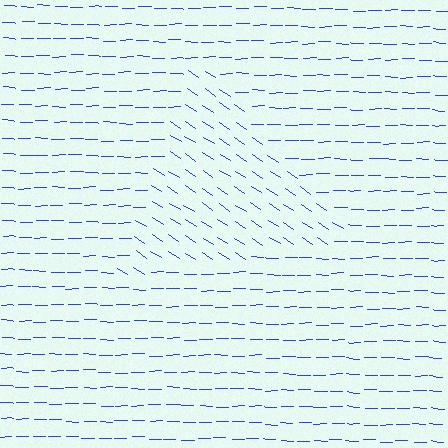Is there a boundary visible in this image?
Yes, there is a texture boundary formed by a change in line orientation.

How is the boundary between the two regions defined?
The boundary is defined purely by a change in line orientation (approximately 33 degrees difference). All lines are the same color and thickness.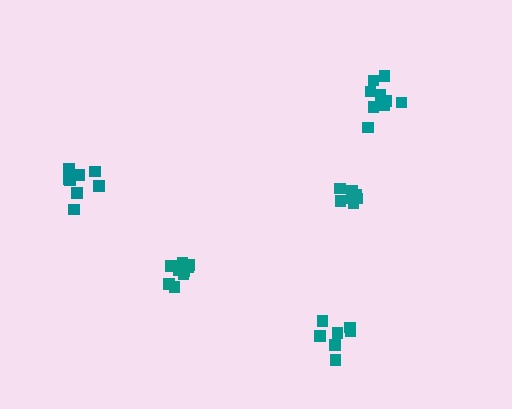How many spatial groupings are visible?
There are 5 spatial groupings.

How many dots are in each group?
Group 1: 7 dots, Group 2: 7 dots, Group 3: 9 dots, Group 4: 9 dots, Group 5: 8 dots (40 total).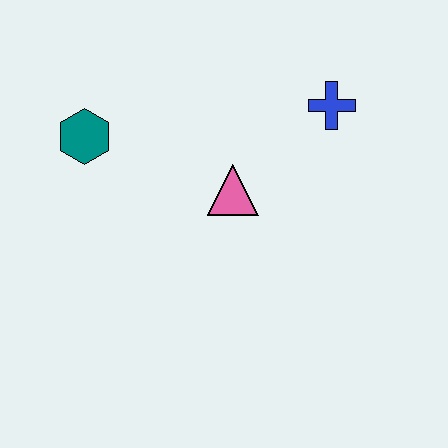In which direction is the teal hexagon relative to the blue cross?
The teal hexagon is to the left of the blue cross.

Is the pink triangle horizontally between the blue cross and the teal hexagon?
Yes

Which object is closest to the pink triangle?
The blue cross is closest to the pink triangle.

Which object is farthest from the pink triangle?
The teal hexagon is farthest from the pink triangle.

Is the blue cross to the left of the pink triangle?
No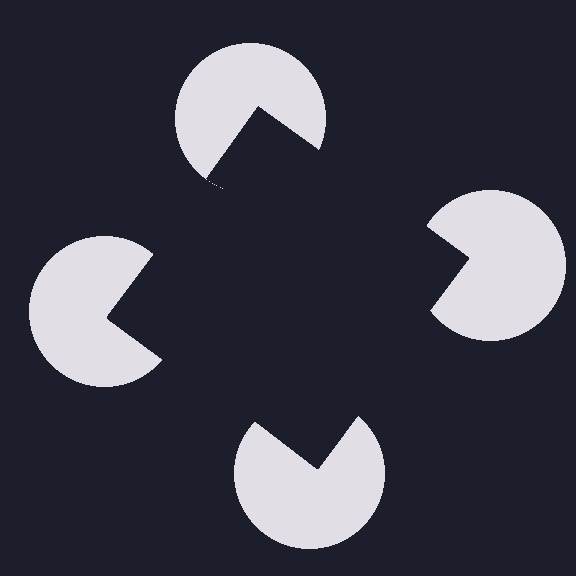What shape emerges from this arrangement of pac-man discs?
An illusory square — its edges are inferred from the aligned wedge cuts in the pac-man discs, not physically drawn.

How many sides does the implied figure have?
4 sides.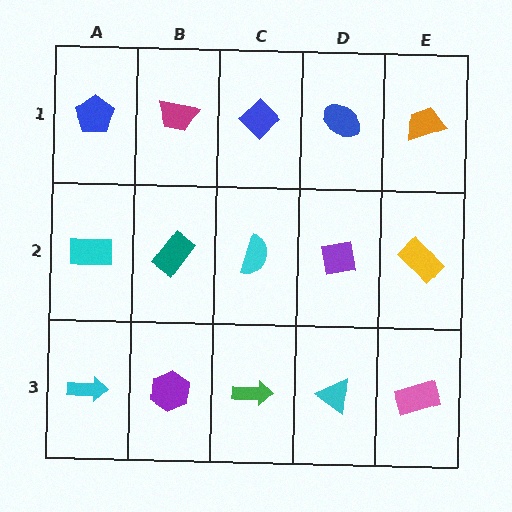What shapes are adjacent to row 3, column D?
A purple square (row 2, column D), a green arrow (row 3, column C), a pink rectangle (row 3, column E).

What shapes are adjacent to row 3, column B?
A teal rectangle (row 2, column B), a cyan arrow (row 3, column A), a green arrow (row 3, column C).